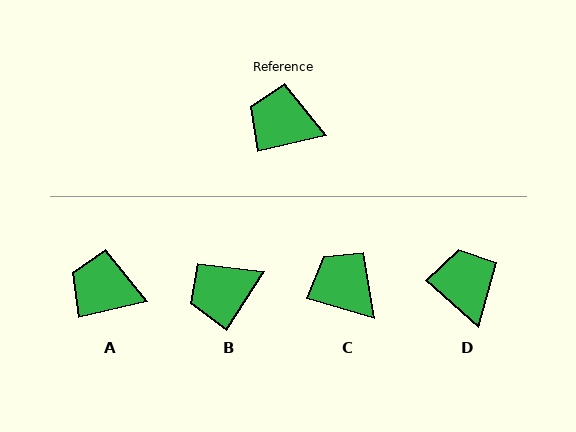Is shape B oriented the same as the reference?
No, it is off by about 45 degrees.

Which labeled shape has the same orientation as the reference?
A.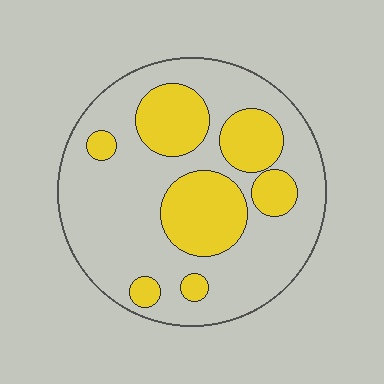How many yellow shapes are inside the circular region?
7.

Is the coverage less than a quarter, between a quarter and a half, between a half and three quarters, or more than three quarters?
Between a quarter and a half.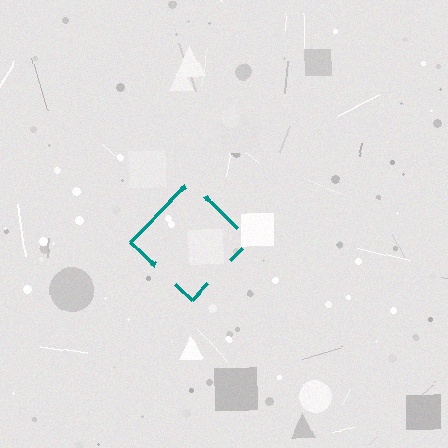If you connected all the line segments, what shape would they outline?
They would outline a diamond.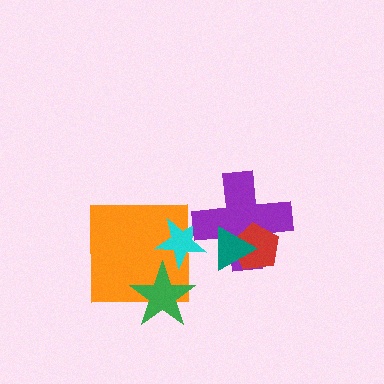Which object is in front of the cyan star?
The purple cross is in front of the cyan star.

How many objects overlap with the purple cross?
3 objects overlap with the purple cross.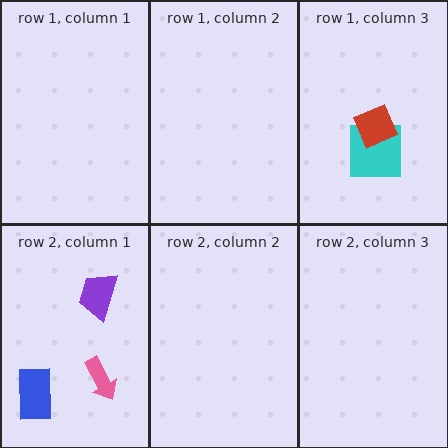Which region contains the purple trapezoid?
The row 2, column 1 region.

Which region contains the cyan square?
The row 1, column 3 region.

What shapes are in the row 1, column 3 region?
The cyan square, the red diamond.